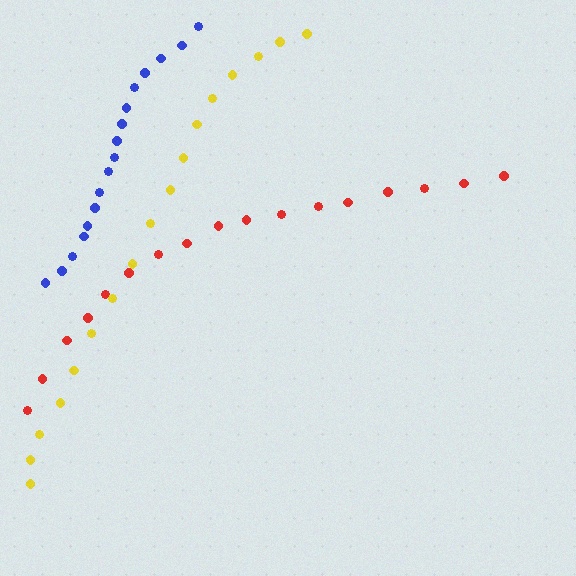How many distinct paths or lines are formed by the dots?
There are 3 distinct paths.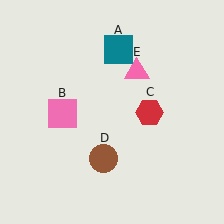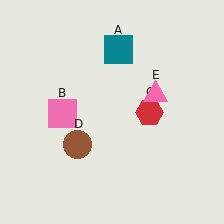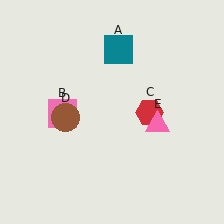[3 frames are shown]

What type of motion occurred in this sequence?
The brown circle (object D), pink triangle (object E) rotated clockwise around the center of the scene.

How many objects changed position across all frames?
2 objects changed position: brown circle (object D), pink triangle (object E).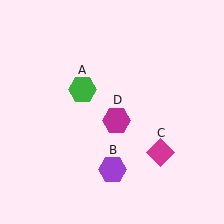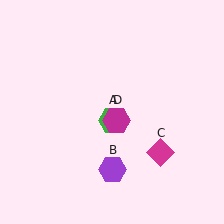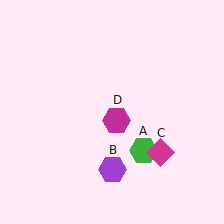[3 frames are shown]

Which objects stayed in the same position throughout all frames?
Purple hexagon (object B) and magenta diamond (object C) and magenta hexagon (object D) remained stationary.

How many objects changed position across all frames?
1 object changed position: green hexagon (object A).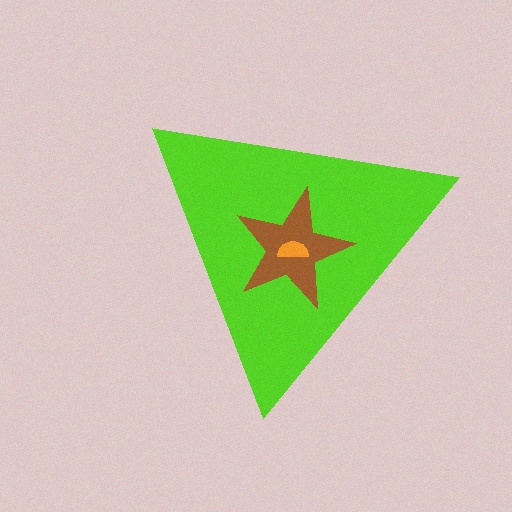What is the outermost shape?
The lime triangle.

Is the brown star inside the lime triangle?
Yes.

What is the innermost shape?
The orange semicircle.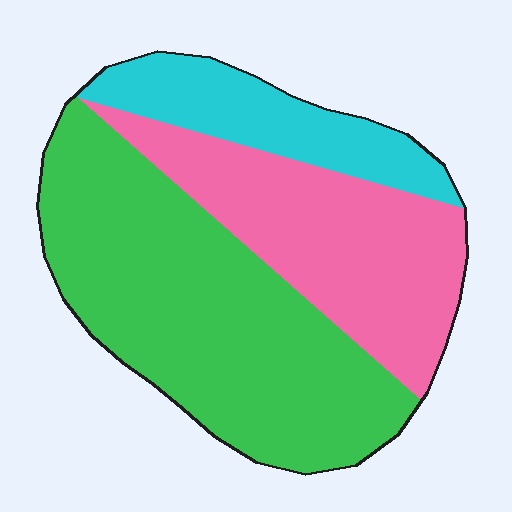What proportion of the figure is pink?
Pink takes up between a sixth and a third of the figure.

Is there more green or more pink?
Green.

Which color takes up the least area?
Cyan, at roughly 15%.